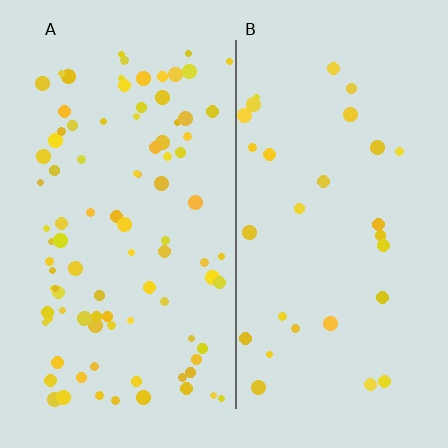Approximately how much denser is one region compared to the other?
Approximately 3.1× — region A over region B.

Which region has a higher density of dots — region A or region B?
A (the left).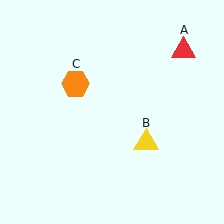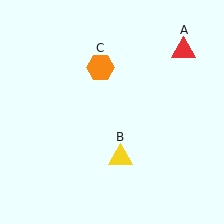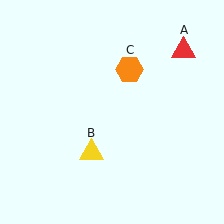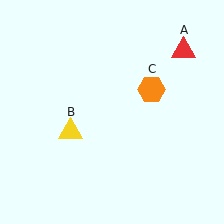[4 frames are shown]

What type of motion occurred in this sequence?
The yellow triangle (object B), orange hexagon (object C) rotated clockwise around the center of the scene.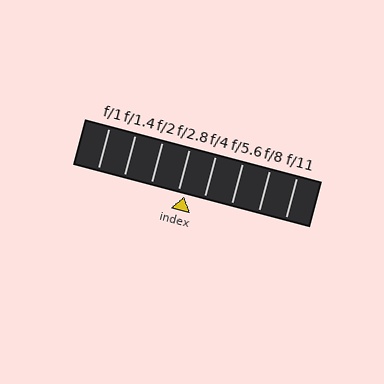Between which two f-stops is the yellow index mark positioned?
The index mark is between f/2.8 and f/4.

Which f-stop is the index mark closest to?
The index mark is closest to f/2.8.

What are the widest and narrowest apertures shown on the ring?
The widest aperture shown is f/1 and the narrowest is f/11.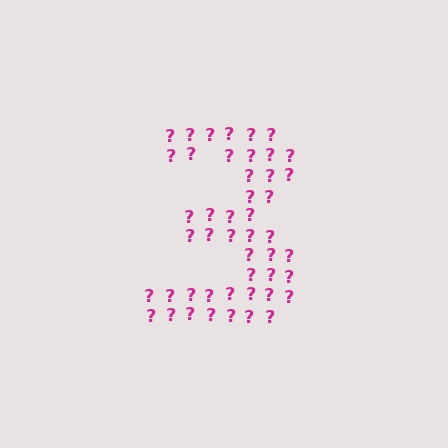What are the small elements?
The small elements are question marks.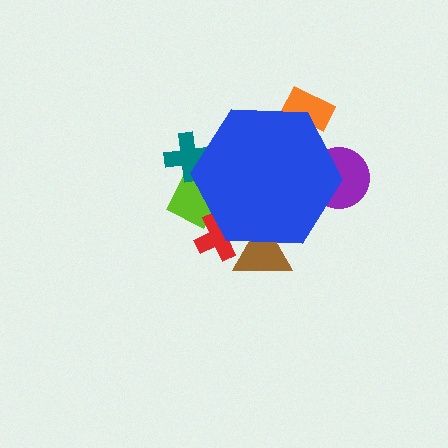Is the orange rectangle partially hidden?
Yes, the orange rectangle is partially hidden behind the blue hexagon.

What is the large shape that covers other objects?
A blue hexagon.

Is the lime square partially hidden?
Yes, the lime square is partially hidden behind the blue hexagon.